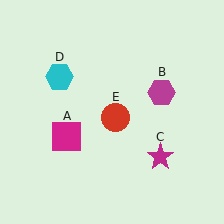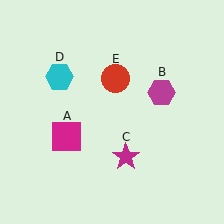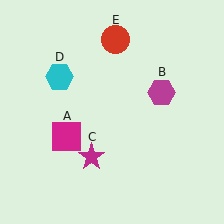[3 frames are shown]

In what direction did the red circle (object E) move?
The red circle (object E) moved up.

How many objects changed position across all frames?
2 objects changed position: magenta star (object C), red circle (object E).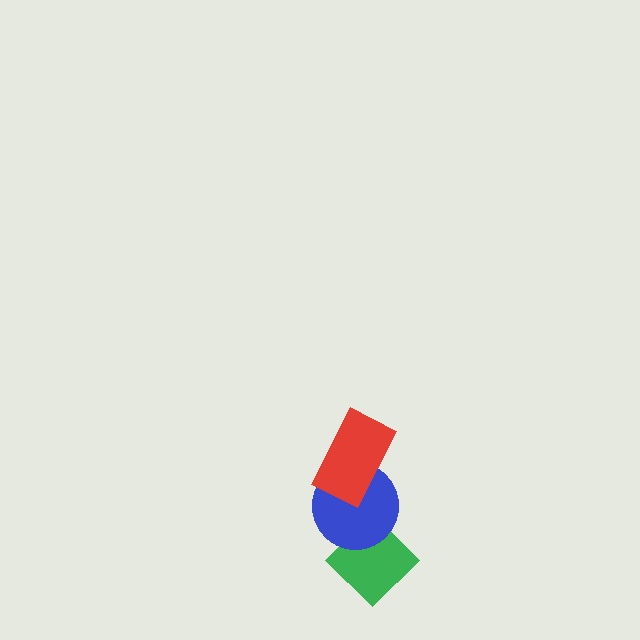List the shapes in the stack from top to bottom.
From top to bottom: the red rectangle, the blue circle, the green diamond.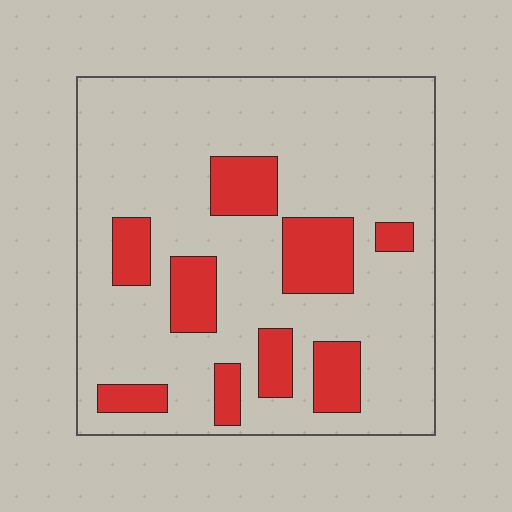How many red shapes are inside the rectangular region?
9.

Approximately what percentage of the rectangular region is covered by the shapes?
Approximately 20%.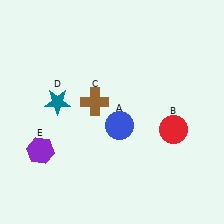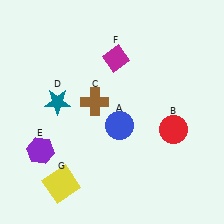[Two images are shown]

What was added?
A magenta diamond (F), a yellow square (G) were added in Image 2.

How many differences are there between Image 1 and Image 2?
There are 2 differences between the two images.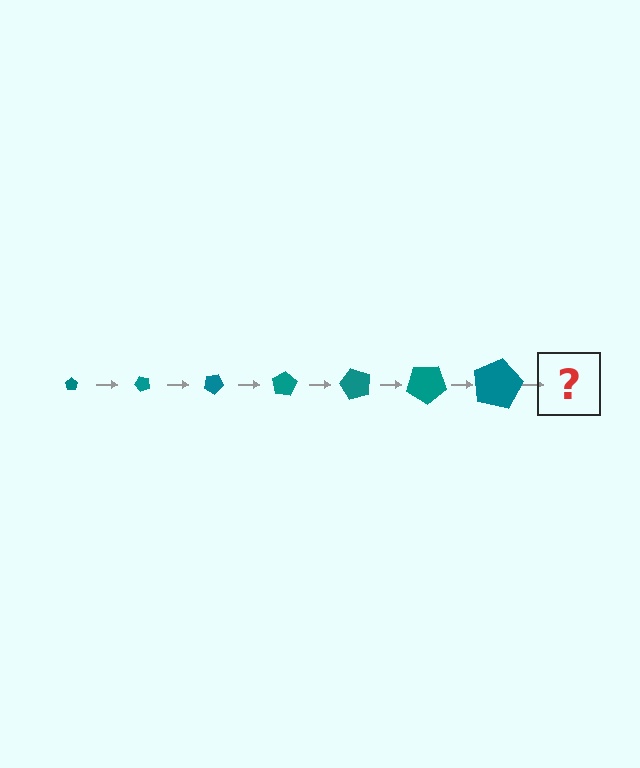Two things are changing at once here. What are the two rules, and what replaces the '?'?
The two rules are that the pentagon grows larger each step and it rotates 50 degrees each step. The '?' should be a pentagon, larger than the previous one and rotated 350 degrees from the start.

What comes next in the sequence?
The next element should be a pentagon, larger than the previous one and rotated 350 degrees from the start.